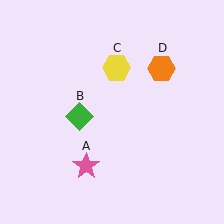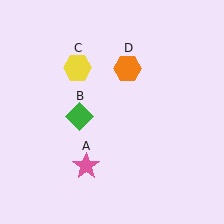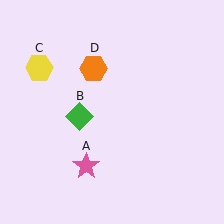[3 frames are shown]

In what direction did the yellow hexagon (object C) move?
The yellow hexagon (object C) moved left.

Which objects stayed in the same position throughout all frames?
Pink star (object A) and green diamond (object B) remained stationary.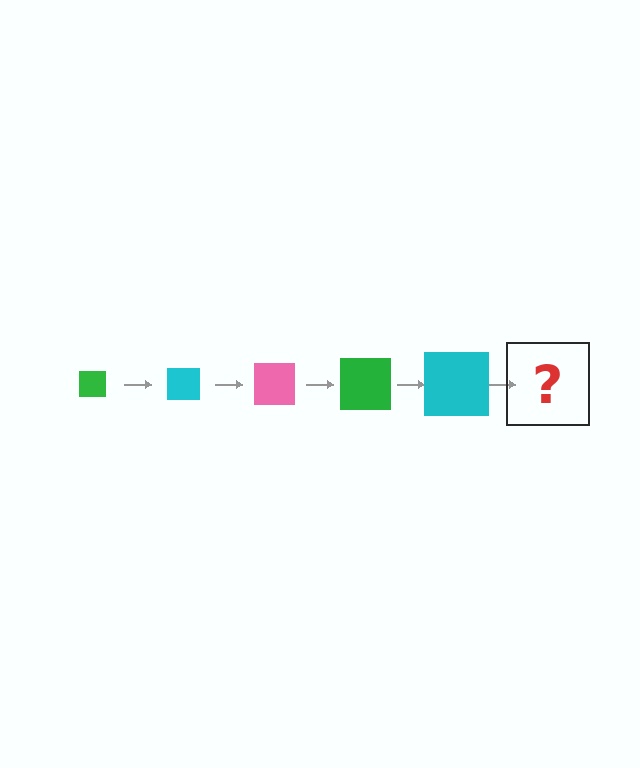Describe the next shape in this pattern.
It should be a pink square, larger than the previous one.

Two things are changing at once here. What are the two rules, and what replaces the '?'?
The two rules are that the square grows larger each step and the color cycles through green, cyan, and pink. The '?' should be a pink square, larger than the previous one.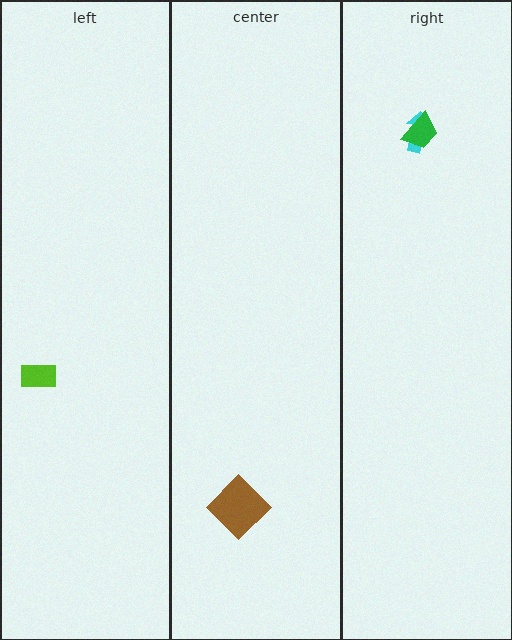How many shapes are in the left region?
1.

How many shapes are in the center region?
1.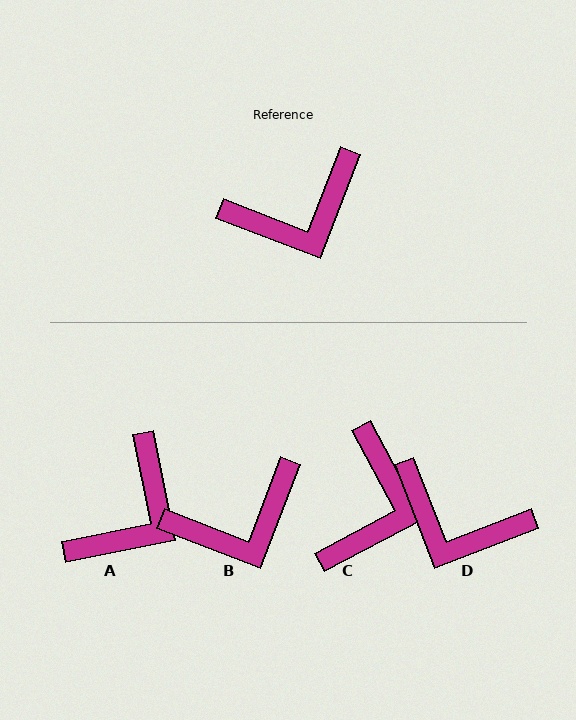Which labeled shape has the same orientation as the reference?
B.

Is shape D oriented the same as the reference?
No, it is off by about 48 degrees.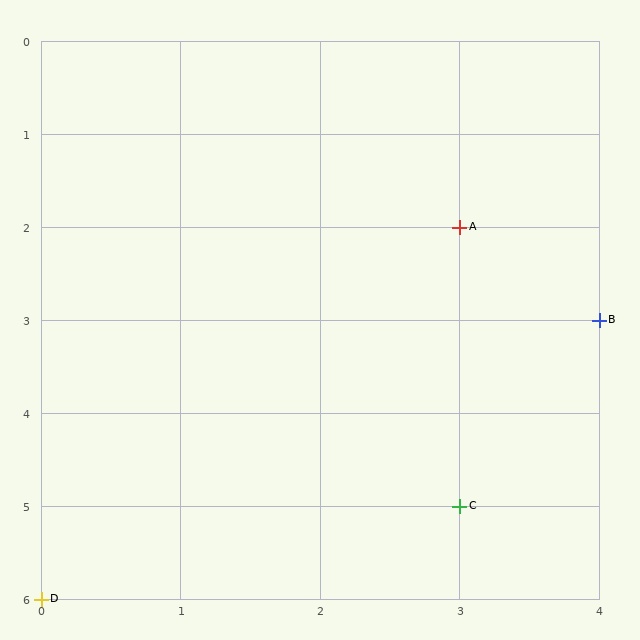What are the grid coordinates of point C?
Point C is at grid coordinates (3, 5).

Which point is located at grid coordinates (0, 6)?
Point D is at (0, 6).